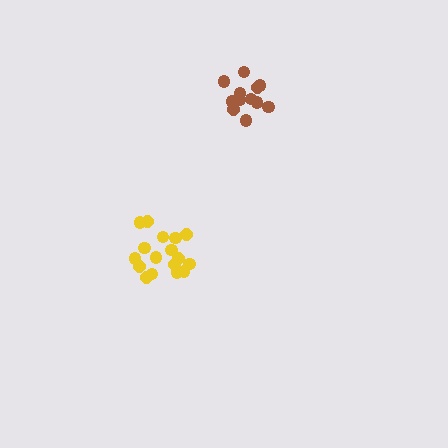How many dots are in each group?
Group 1: 17 dots, Group 2: 12 dots (29 total).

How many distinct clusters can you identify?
There are 2 distinct clusters.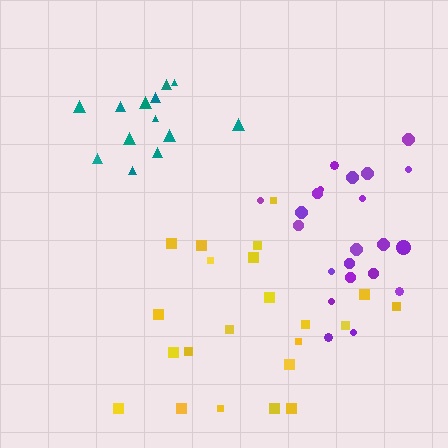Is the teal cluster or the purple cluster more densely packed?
Teal.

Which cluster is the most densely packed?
Teal.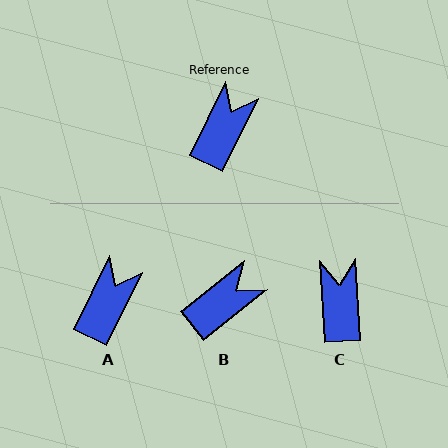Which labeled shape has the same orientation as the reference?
A.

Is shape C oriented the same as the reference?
No, it is off by about 30 degrees.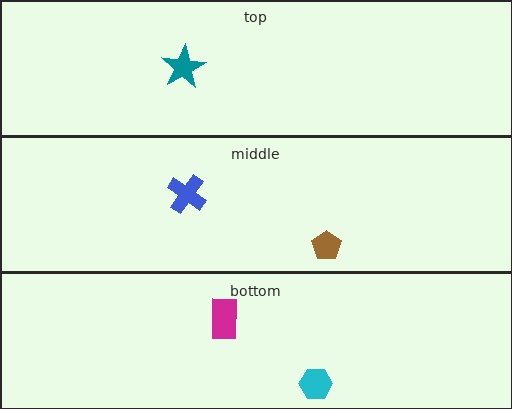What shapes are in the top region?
The teal star.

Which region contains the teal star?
The top region.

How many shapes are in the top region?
1.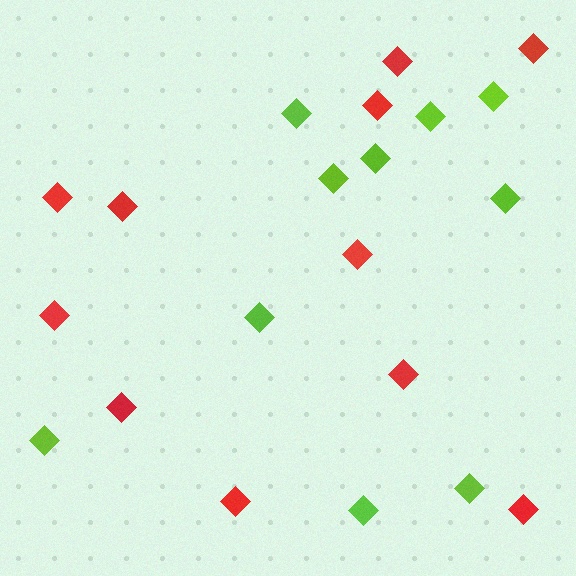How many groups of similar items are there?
There are 2 groups: one group of red diamonds (11) and one group of lime diamonds (10).